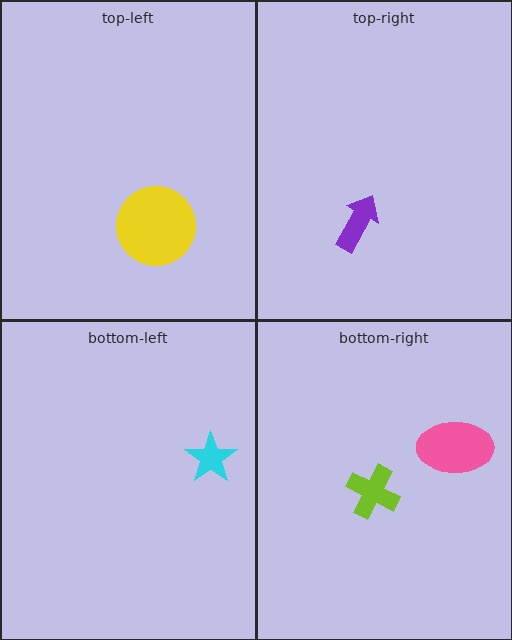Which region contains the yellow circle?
The top-left region.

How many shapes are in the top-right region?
1.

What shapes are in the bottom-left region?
The cyan star.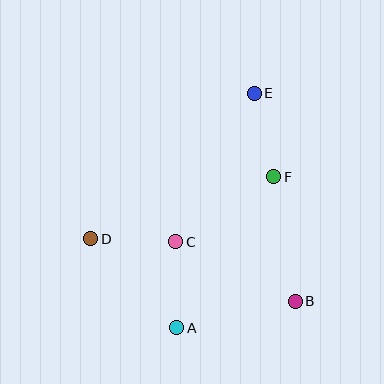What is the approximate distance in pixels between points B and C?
The distance between B and C is approximately 134 pixels.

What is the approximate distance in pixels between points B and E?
The distance between B and E is approximately 212 pixels.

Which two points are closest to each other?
Points C and D are closest to each other.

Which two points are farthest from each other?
Points A and E are farthest from each other.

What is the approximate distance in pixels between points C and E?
The distance between C and E is approximately 168 pixels.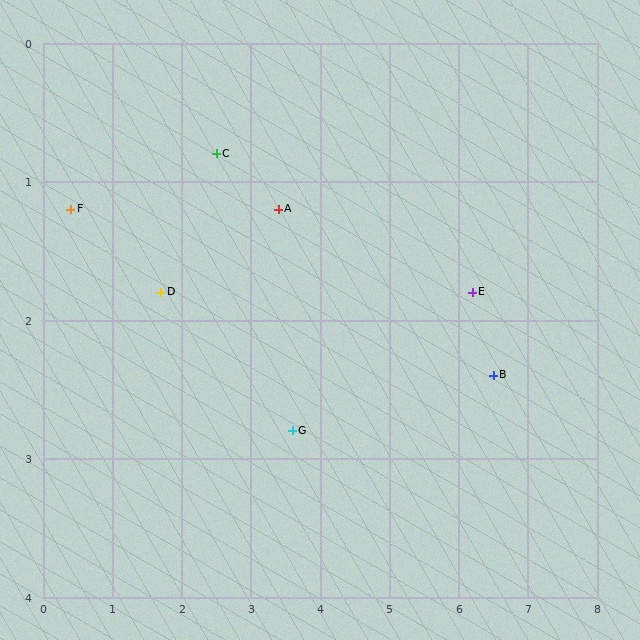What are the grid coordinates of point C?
Point C is at approximately (2.5, 0.8).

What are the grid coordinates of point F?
Point F is at approximately (0.4, 1.2).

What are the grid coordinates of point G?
Point G is at approximately (3.6, 2.8).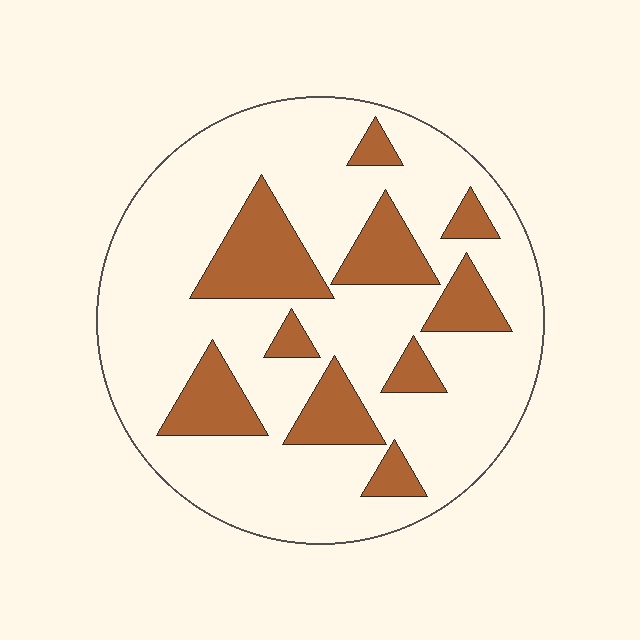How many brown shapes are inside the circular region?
10.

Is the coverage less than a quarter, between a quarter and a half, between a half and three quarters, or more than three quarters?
Less than a quarter.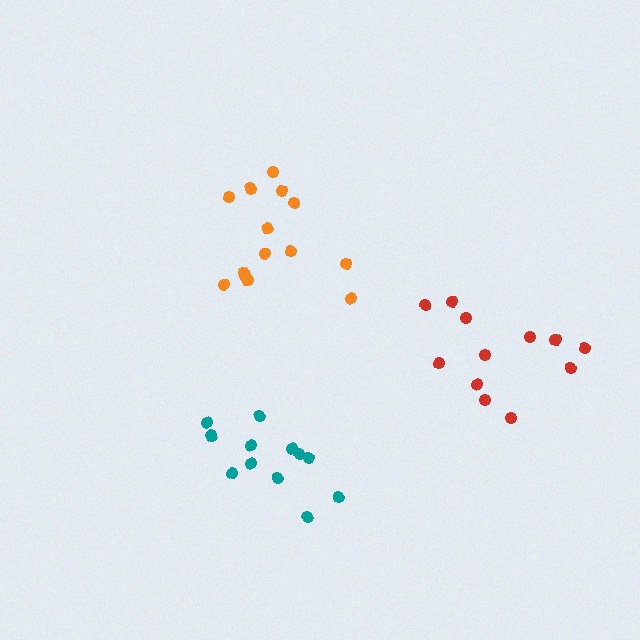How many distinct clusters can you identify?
There are 3 distinct clusters.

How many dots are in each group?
Group 1: 14 dots, Group 2: 12 dots, Group 3: 12 dots (38 total).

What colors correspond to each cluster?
The clusters are colored: orange, red, teal.